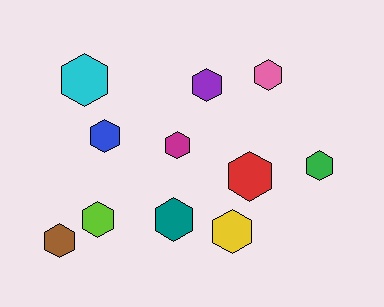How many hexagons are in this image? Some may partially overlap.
There are 11 hexagons.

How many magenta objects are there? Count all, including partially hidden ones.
There is 1 magenta object.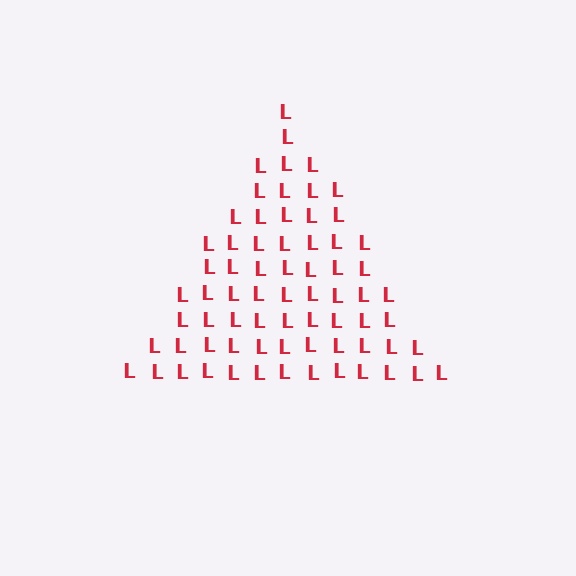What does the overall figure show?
The overall figure shows a triangle.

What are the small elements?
The small elements are letter L's.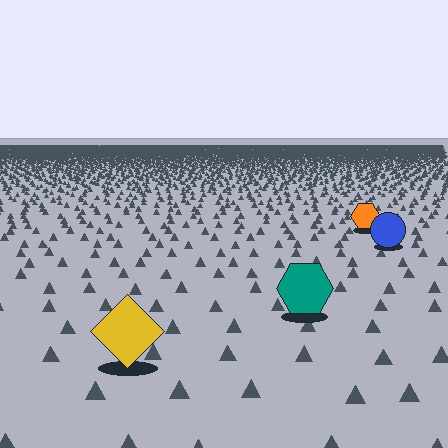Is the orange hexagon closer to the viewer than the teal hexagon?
No. The teal hexagon is closer — you can tell from the texture gradient: the ground texture is coarser near it.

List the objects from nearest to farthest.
From nearest to farthest: the yellow diamond, the teal hexagon, the blue circle, the orange hexagon.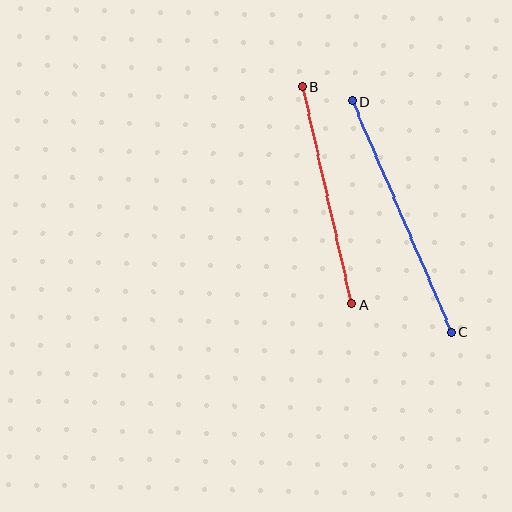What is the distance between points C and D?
The distance is approximately 251 pixels.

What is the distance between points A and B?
The distance is approximately 223 pixels.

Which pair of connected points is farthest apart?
Points C and D are farthest apart.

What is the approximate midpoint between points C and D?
The midpoint is at approximately (402, 217) pixels.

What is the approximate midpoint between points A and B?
The midpoint is at approximately (327, 195) pixels.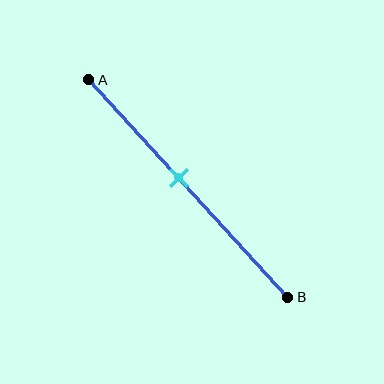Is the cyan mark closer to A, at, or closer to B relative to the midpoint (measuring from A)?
The cyan mark is closer to point A than the midpoint of segment AB.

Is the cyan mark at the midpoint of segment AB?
No, the mark is at about 45% from A, not at the 50% midpoint.